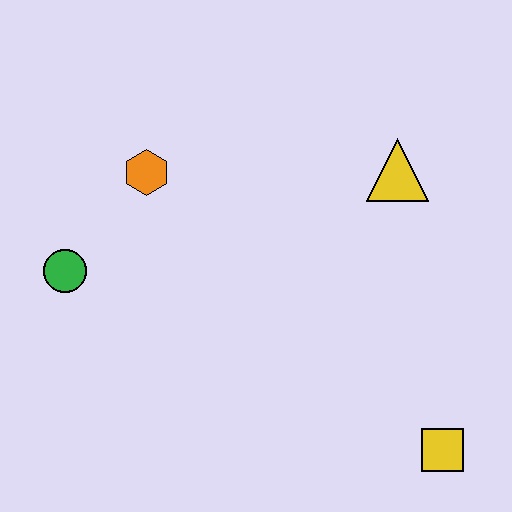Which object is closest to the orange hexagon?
The green circle is closest to the orange hexagon.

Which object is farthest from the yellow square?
The green circle is farthest from the yellow square.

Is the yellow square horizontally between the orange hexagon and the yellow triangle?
No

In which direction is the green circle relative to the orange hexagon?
The green circle is below the orange hexagon.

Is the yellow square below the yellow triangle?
Yes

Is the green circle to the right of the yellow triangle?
No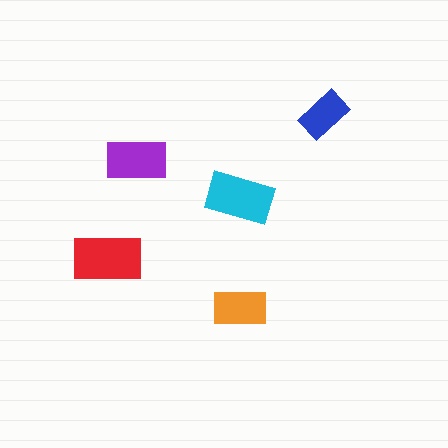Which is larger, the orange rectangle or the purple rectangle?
The purple one.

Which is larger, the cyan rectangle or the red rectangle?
The red one.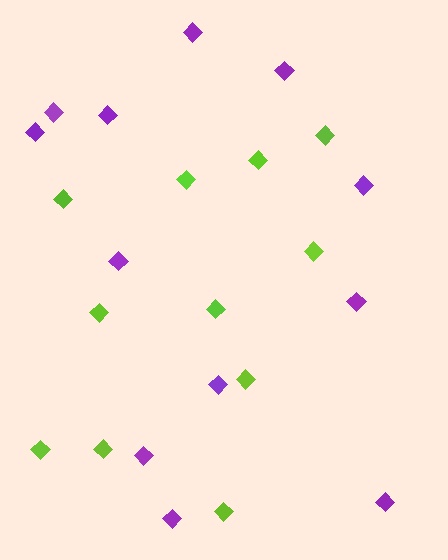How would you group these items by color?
There are 2 groups: one group of lime diamonds (11) and one group of purple diamonds (12).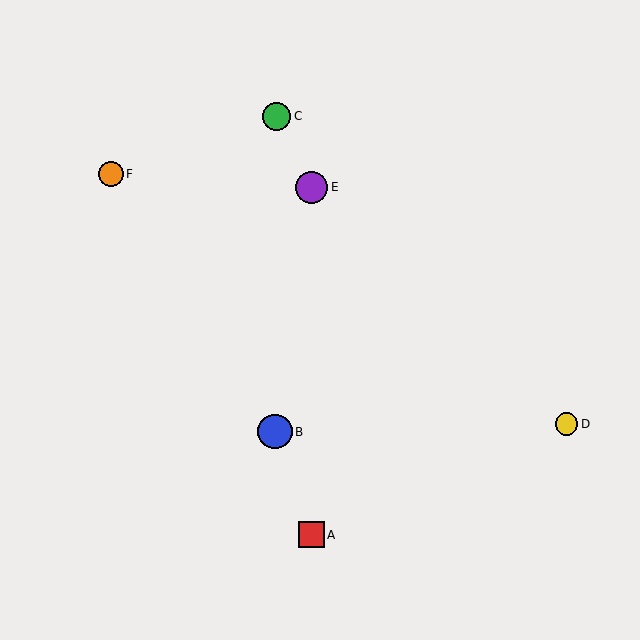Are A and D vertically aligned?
No, A is at x≈311 and D is at x≈566.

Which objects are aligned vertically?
Objects A, E are aligned vertically.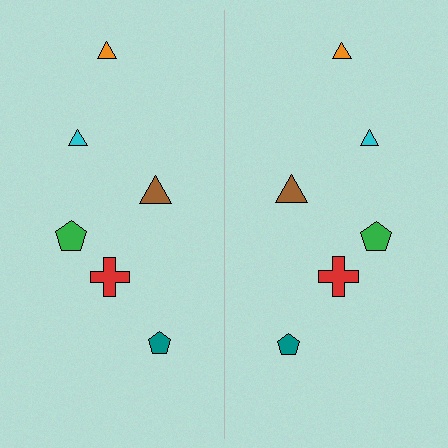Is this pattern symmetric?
Yes, this pattern has bilateral (reflection) symmetry.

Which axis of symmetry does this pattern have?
The pattern has a vertical axis of symmetry running through the center of the image.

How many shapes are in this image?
There are 12 shapes in this image.